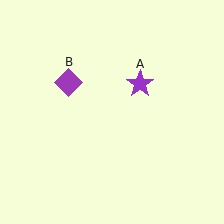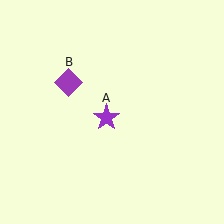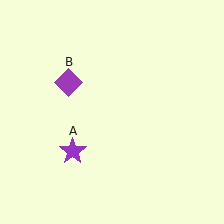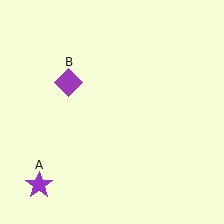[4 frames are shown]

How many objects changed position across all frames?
1 object changed position: purple star (object A).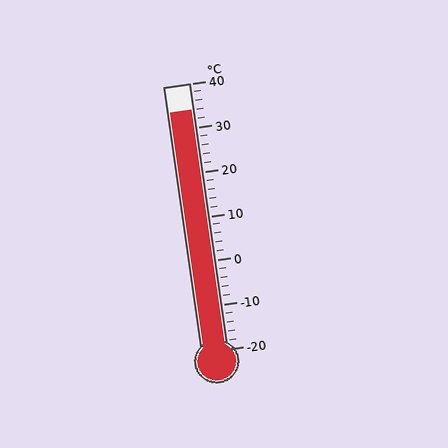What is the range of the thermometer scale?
The thermometer scale ranges from -20°C to 40°C.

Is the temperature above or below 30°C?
The temperature is above 30°C.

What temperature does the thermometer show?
The thermometer shows approximately 34°C.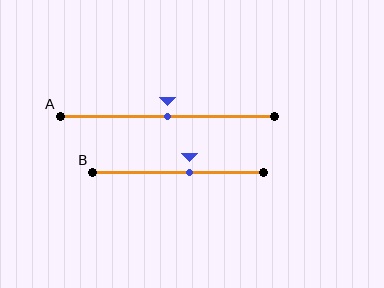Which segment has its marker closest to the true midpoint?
Segment A has its marker closest to the true midpoint.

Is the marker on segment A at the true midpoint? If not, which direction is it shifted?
Yes, the marker on segment A is at the true midpoint.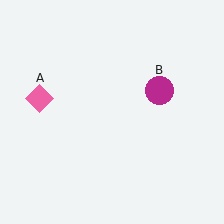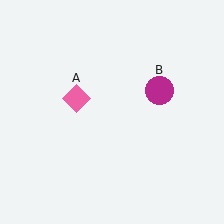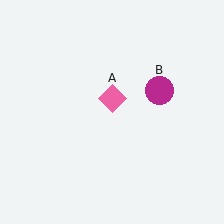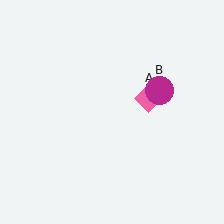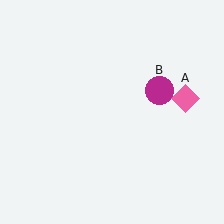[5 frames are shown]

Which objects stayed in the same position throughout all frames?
Magenta circle (object B) remained stationary.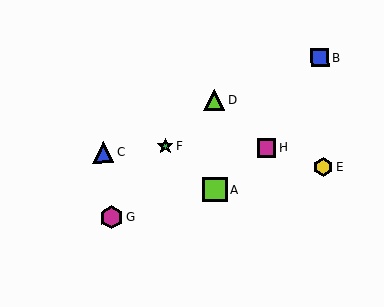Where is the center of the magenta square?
The center of the magenta square is at (266, 148).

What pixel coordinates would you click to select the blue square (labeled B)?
Click at (320, 58) to select the blue square B.